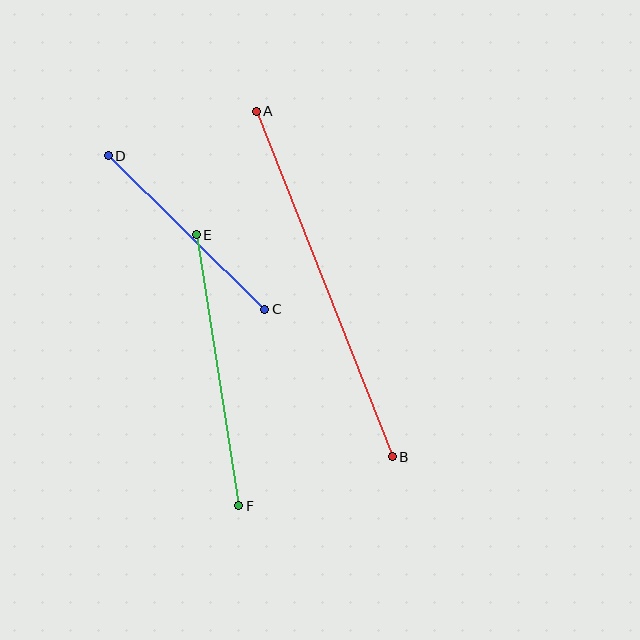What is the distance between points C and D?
The distance is approximately 219 pixels.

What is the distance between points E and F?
The distance is approximately 275 pixels.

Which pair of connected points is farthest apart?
Points A and B are farthest apart.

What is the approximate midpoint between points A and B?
The midpoint is at approximately (324, 284) pixels.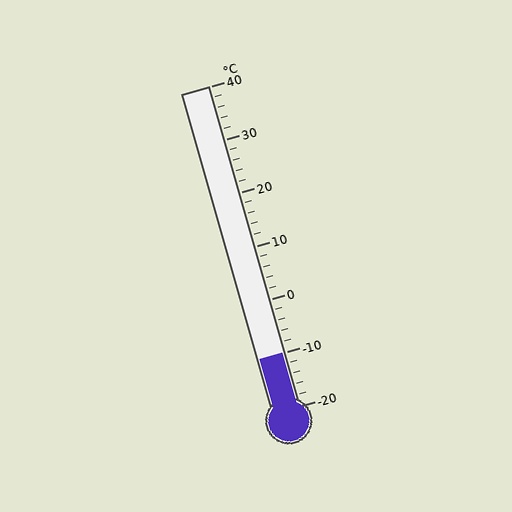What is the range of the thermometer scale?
The thermometer scale ranges from -20°C to 40°C.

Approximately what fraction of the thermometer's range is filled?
The thermometer is filled to approximately 15% of its range.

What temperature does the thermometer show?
The thermometer shows approximately -10°C.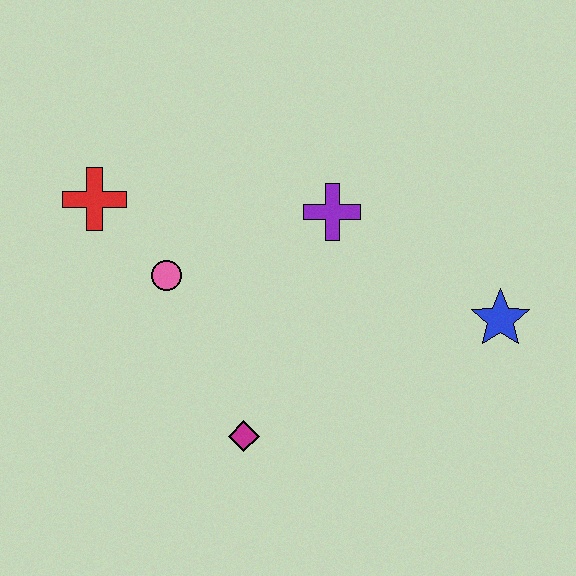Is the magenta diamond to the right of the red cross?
Yes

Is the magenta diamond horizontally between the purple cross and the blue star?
No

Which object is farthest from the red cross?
The blue star is farthest from the red cross.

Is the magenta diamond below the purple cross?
Yes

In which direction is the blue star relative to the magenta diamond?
The blue star is to the right of the magenta diamond.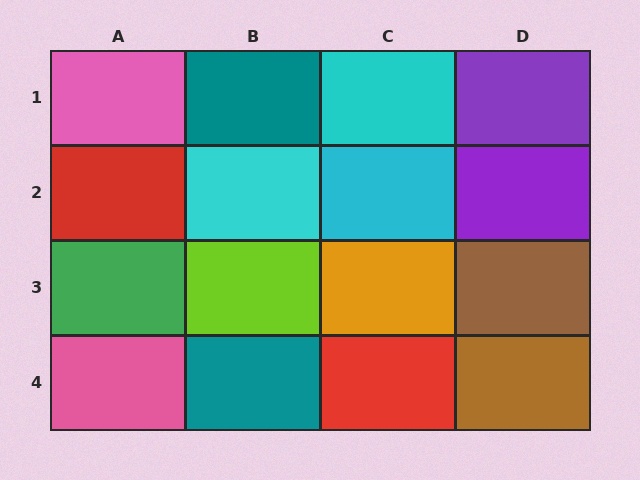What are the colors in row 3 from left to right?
Green, lime, orange, brown.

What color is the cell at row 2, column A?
Red.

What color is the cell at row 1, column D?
Purple.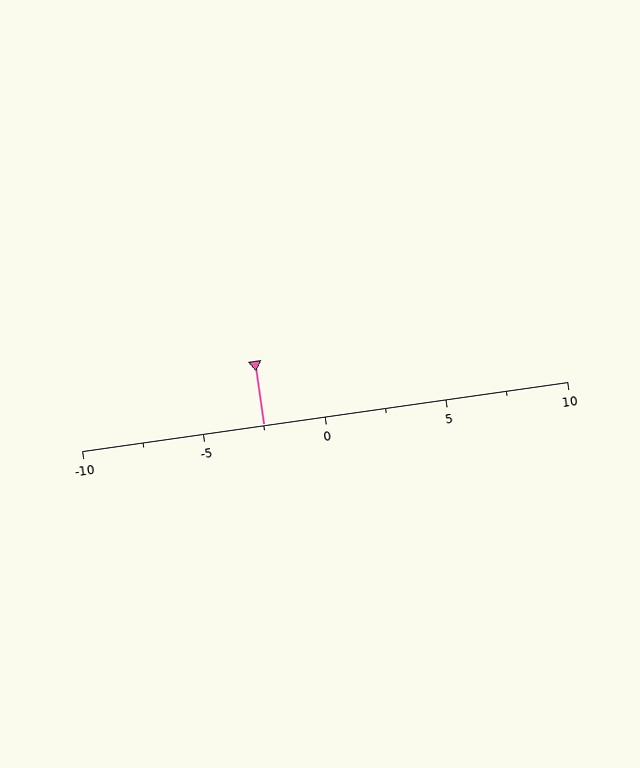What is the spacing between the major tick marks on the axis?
The major ticks are spaced 5 apart.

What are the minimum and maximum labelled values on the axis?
The axis runs from -10 to 10.